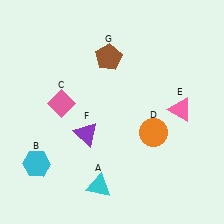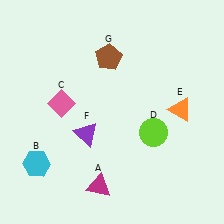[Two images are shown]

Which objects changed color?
A changed from cyan to magenta. D changed from orange to lime. E changed from pink to orange.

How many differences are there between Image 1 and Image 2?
There are 3 differences between the two images.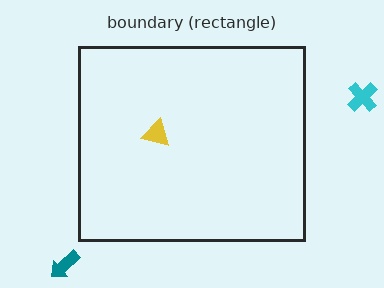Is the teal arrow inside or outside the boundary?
Outside.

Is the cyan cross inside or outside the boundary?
Outside.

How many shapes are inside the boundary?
1 inside, 2 outside.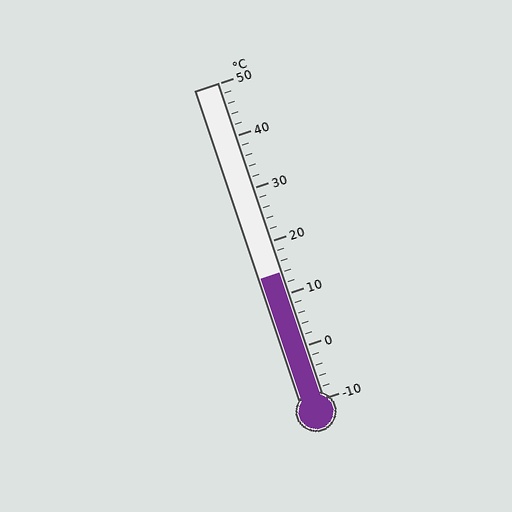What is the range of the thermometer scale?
The thermometer scale ranges from -10°C to 50°C.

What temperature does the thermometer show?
The thermometer shows approximately 14°C.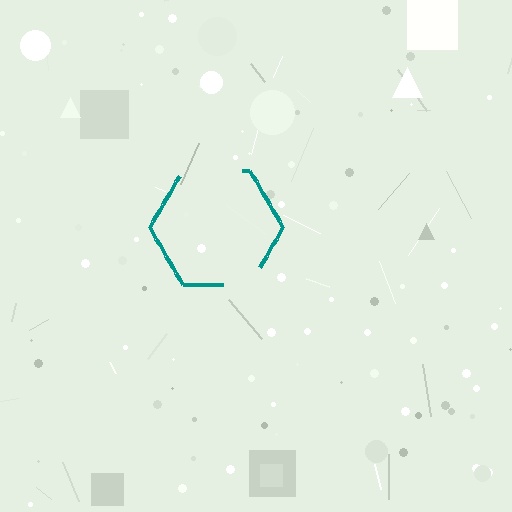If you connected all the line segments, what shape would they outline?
They would outline a hexagon.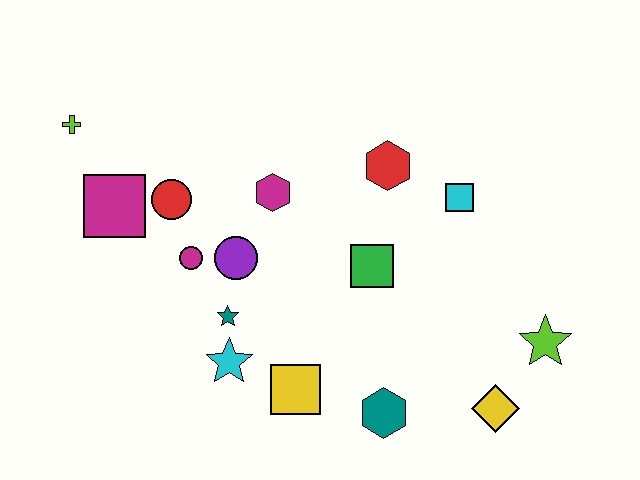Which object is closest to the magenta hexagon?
The purple circle is closest to the magenta hexagon.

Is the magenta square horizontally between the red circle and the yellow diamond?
No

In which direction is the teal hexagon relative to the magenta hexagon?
The teal hexagon is below the magenta hexagon.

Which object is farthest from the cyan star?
The lime star is farthest from the cyan star.